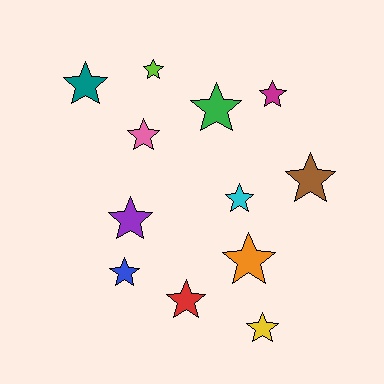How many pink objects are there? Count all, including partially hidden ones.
There is 1 pink object.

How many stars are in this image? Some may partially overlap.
There are 12 stars.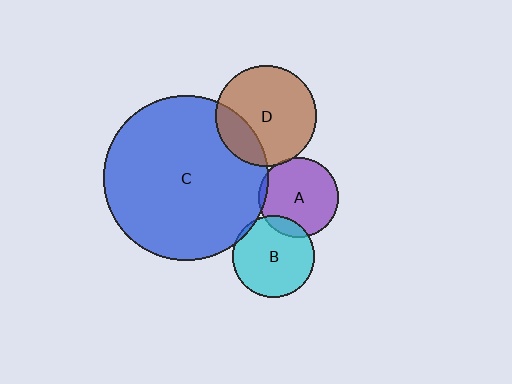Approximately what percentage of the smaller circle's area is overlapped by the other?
Approximately 5%.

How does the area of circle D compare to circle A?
Approximately 1.6 times.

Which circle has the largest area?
Circle C (blue).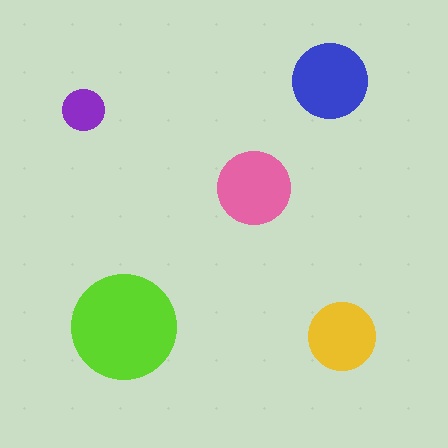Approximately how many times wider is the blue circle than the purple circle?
About 2 times wider.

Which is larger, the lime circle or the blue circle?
The lime one.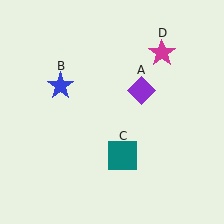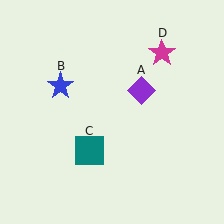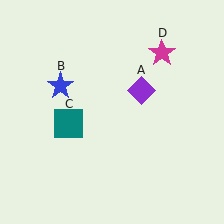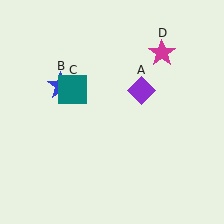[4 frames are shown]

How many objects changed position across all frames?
1 object changed position: teal square (object C).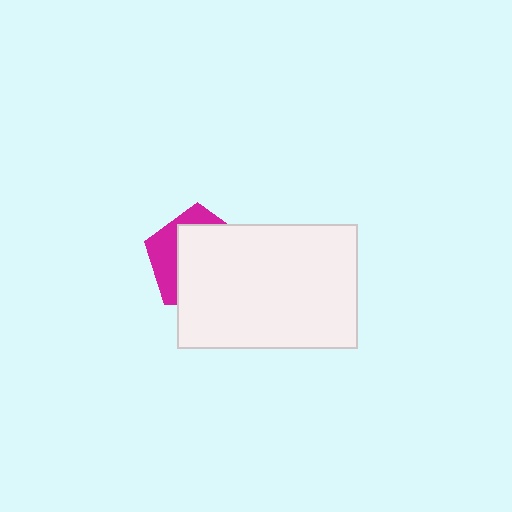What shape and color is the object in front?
The object in front is a white rectangle.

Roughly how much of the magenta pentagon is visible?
A small part of it is visible (roughly 32%).